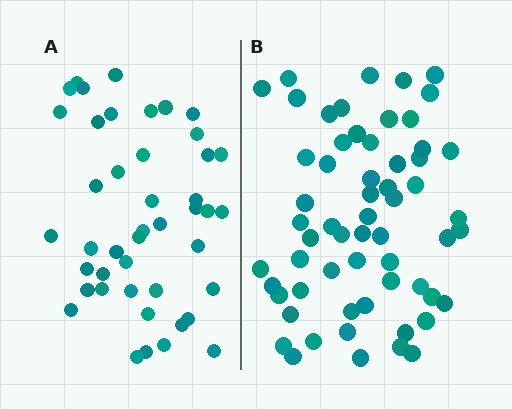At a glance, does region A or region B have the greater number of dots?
Region B (the right region) has more dots.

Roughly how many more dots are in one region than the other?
Region B has approximately 15 more dots than region A.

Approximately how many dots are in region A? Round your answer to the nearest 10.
About 40 dots. (The exact count is 44, which rounds to 40.)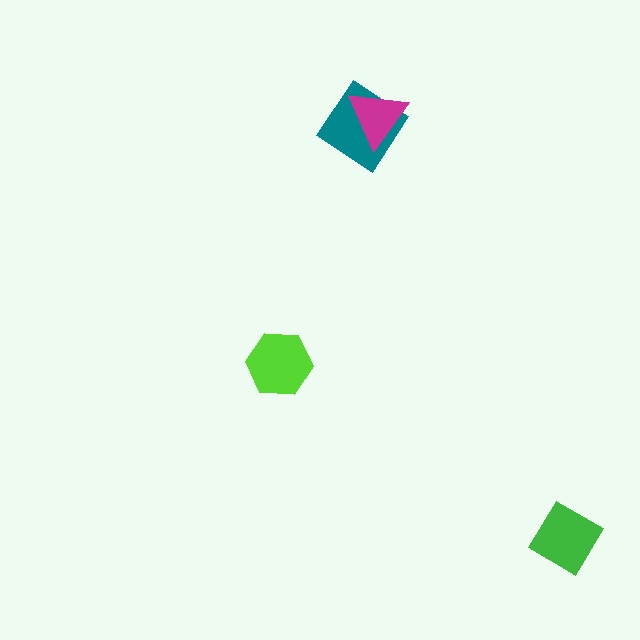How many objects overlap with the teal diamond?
1 object overlaps with the teal diamond.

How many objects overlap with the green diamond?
0 objects overlap with the green diamond.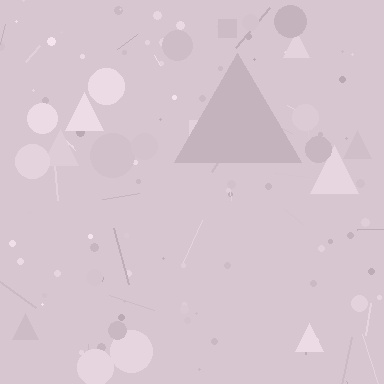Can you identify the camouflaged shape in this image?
The camouflaged shape is a triangle.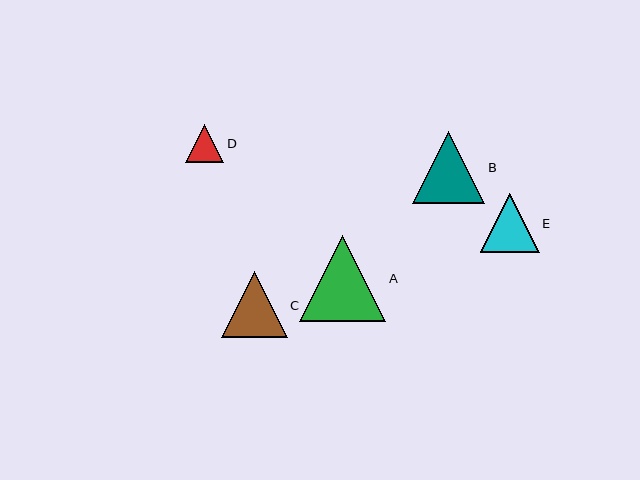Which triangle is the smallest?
Triangle D is the smallest with a size of approximately 38 pixels.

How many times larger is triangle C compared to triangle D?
Triangle C is approximately 1.7 times the size of triangle D.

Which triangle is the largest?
Triangle A is the largest with a size of approximately 86 pixels.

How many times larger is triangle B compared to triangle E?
Triangle B is approximately 1.2 times the size of triangle E.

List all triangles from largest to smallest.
From largest to smallest: A, B, C, E, D.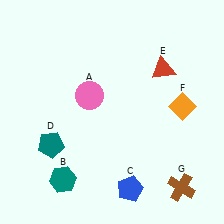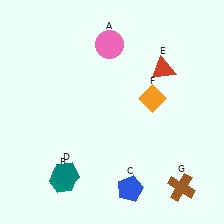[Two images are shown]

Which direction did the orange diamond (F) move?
The orange diamond (F) moved left.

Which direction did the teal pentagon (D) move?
The teal pentagon (D) moved down.